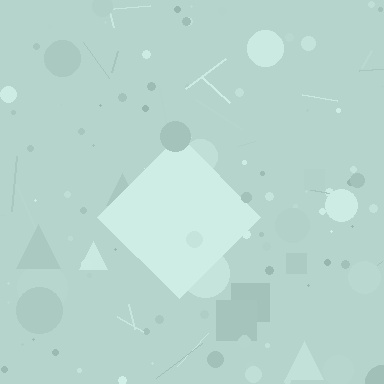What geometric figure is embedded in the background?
A diamond is embedded in the background.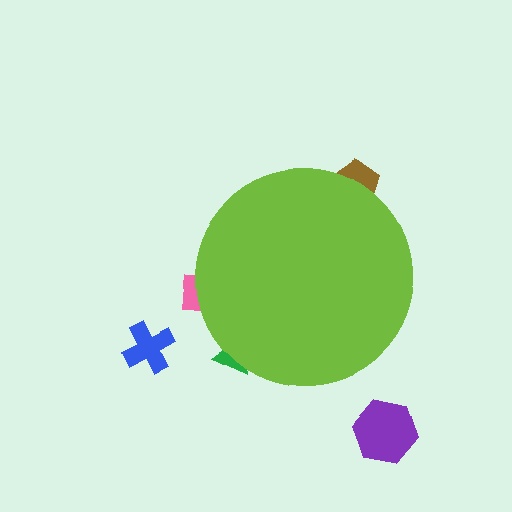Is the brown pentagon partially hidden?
Yes, the brown pentagon is partially hidden behind the lime circle.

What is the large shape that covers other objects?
A lime circle.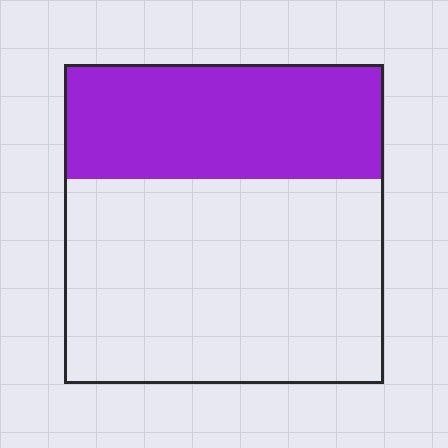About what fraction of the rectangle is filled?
About three eighths (3/8).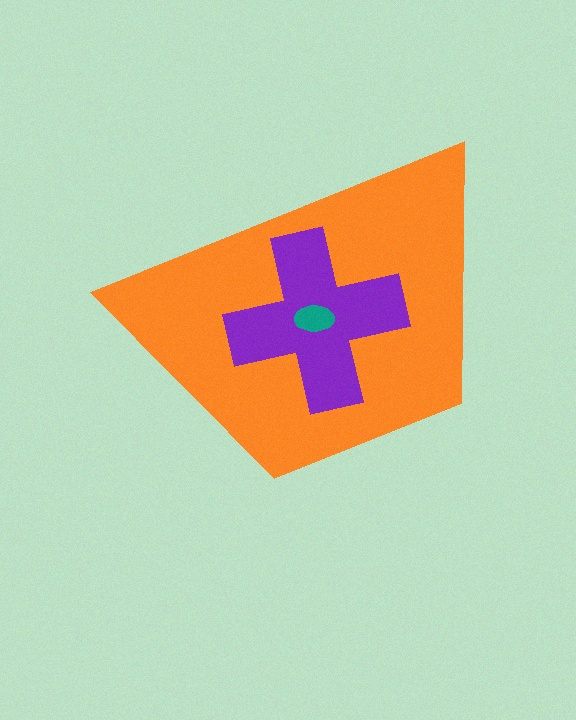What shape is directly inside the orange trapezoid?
The purple cross.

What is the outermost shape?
The orange trapezoid.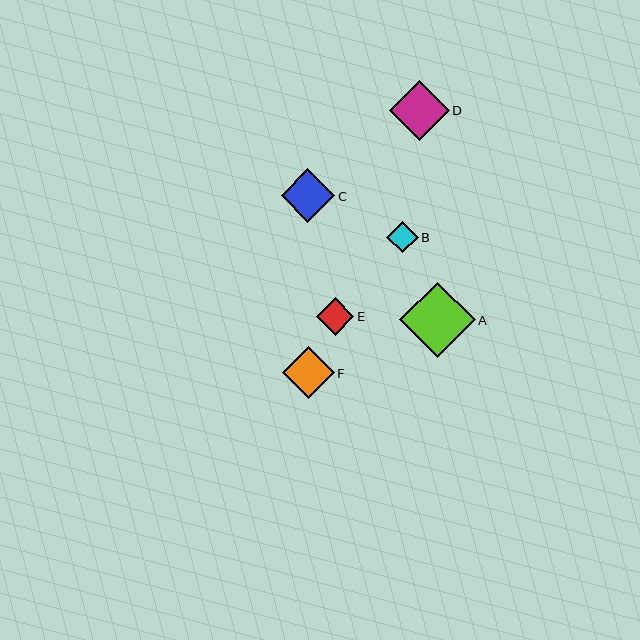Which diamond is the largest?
Diamond A is the largest with a size of approximately 75 pixels.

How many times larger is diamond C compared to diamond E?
Diamond C is approximately 1.4 times the size of diamond E.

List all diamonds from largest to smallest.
From largest to smallest: A, D, C, F, E, B.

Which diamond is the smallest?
Diamond B is the smallest with a size of approximately 31 pixels.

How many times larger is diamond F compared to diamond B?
Diamond F is approximately 1.7 times the size of diamond B.